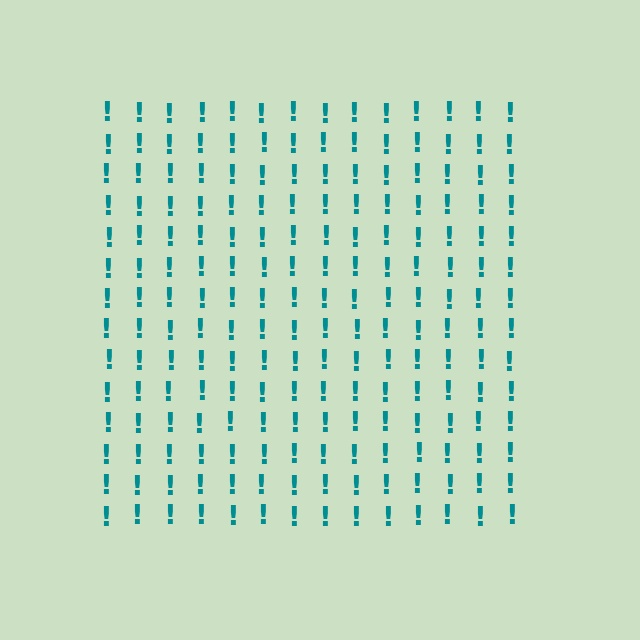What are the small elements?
The small elements are exclamation marks.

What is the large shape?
The large shape is a square.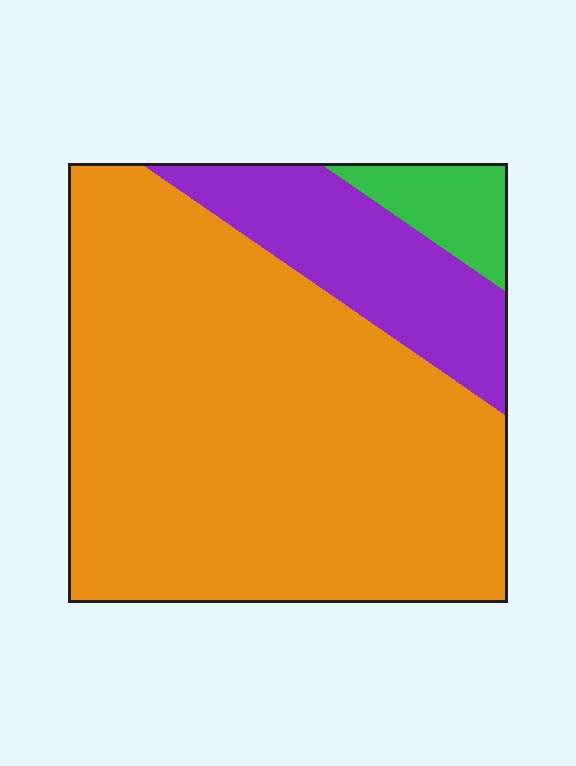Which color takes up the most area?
Orange, at roughly 75%.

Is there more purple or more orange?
Orange.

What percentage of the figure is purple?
Purple takes up about one sixth (1/6) of the figure.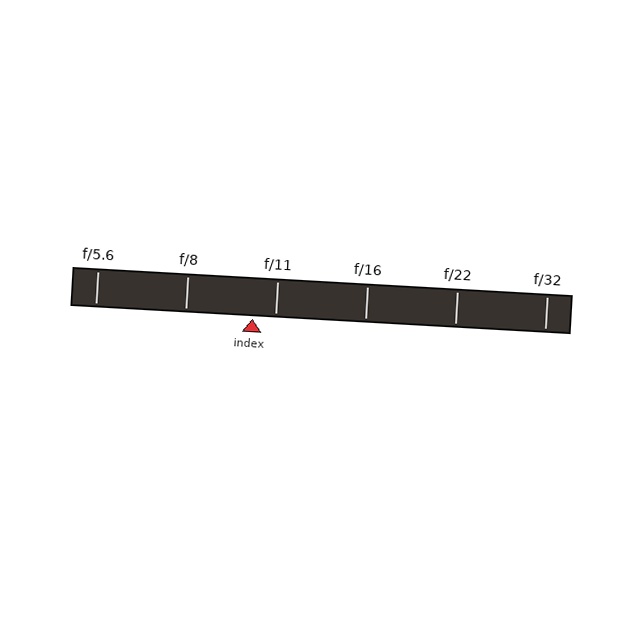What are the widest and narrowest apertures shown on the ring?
The widest aperture shown is f/5.6 and the narrowest is f/32.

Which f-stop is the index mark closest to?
The index mark is closest to f/11.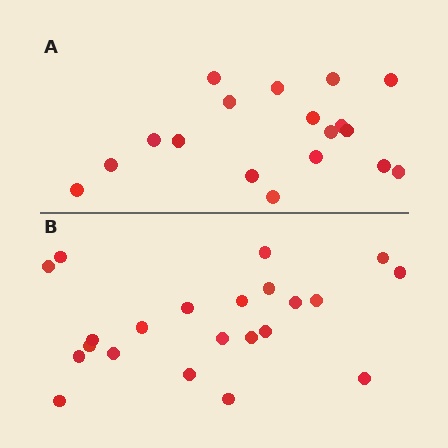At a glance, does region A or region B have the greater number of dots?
Region B (the bottom region) has more dots.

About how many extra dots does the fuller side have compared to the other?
Region B has about 4 more dots than region A.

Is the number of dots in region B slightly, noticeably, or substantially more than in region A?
Region B has only slightly more — the two regions are fairly close. The ratio is roughly 1.2 to 1.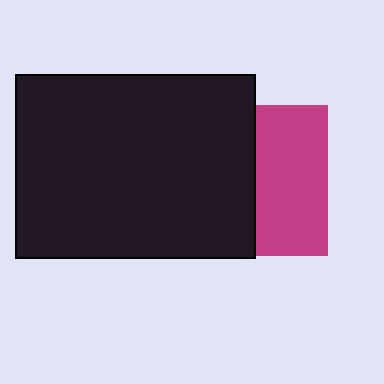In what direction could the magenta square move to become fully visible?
The magenta square could move right. That would shift it out from behind the black rectangle entirely.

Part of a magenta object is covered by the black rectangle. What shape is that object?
It is a square.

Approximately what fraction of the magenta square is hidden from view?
Roughly 52% of the magenta square is hidden behind the black rectangle.